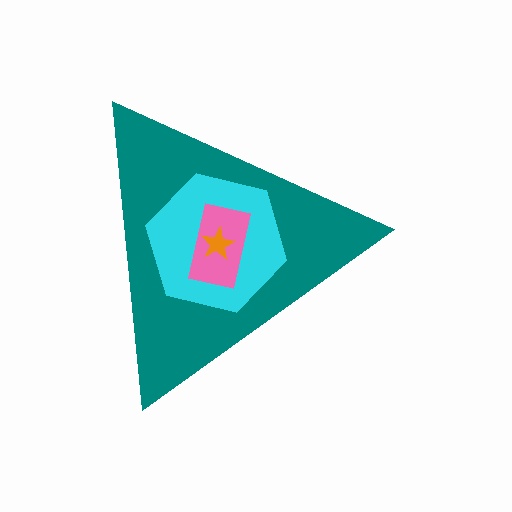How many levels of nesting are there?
4.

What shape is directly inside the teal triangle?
The cyan hexagon.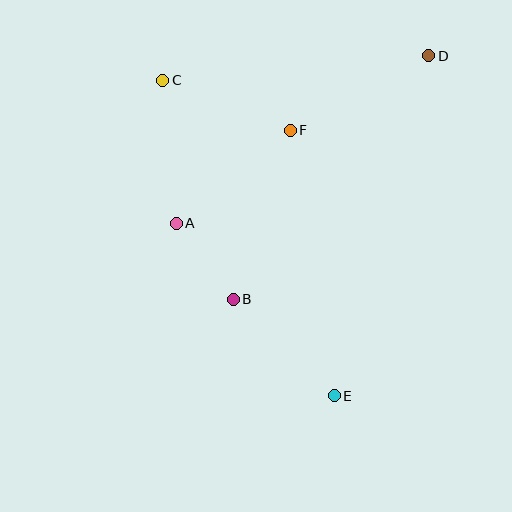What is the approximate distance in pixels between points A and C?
The distance between A and C is approximately 143 pixels.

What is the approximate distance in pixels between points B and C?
The distance between B and C is approximately 230 pixels.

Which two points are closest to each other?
Points A and B are closest to each other.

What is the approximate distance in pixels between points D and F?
The distance between D and F is approximately 158 pixels.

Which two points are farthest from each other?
Points C and E are farthest from each other.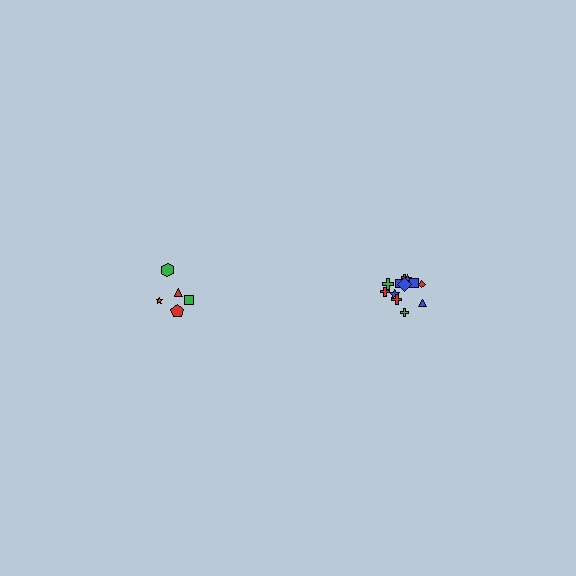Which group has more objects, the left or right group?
The right group.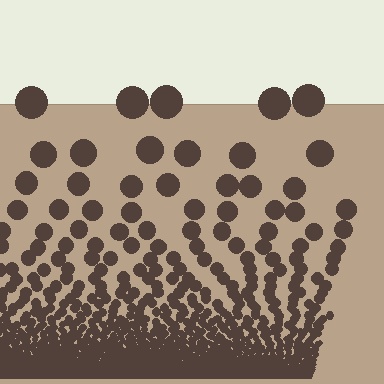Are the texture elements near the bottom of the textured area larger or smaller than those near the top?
Smaller. The gradient is inverted — elements near the bottom are smaller and denser.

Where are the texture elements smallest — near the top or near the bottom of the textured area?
Near the bottom.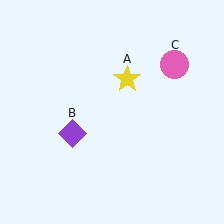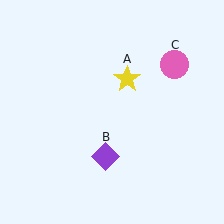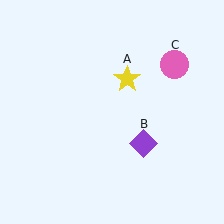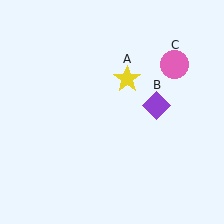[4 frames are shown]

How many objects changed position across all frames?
1 object changed position: purple diamond (object B).